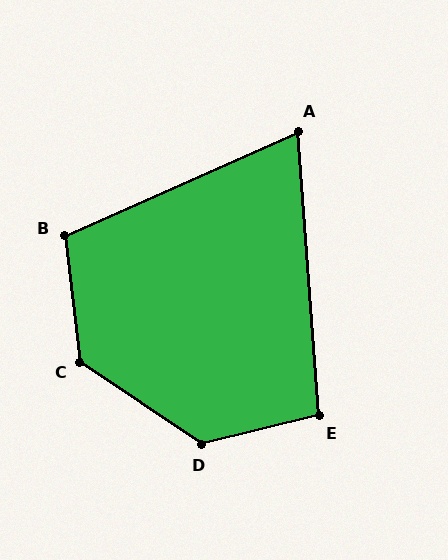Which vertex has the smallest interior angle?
A, at approximately 70 degrees.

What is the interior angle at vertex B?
Approximately 107 degrees (obtuse).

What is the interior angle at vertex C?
Approximately 131 degrees (obtuse).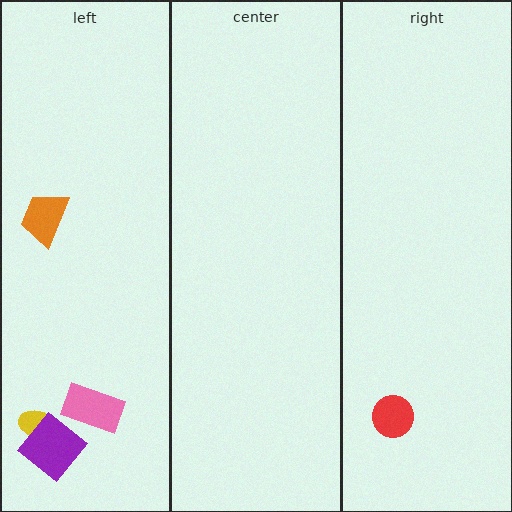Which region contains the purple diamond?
The left region.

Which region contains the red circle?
The right region.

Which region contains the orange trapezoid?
The left region.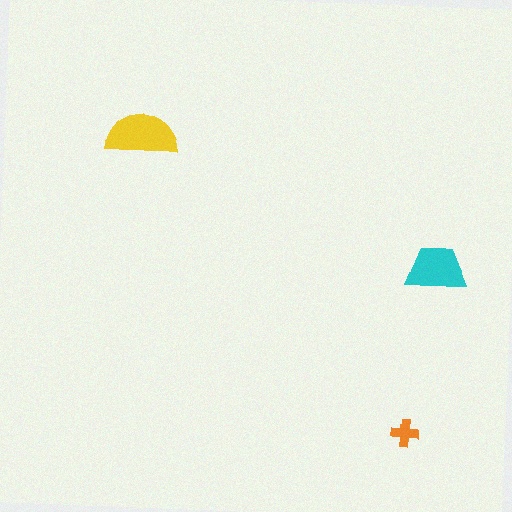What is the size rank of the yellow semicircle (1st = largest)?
1st.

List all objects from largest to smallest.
The yellow semicircle, the cyan trapezoid, the orange cross.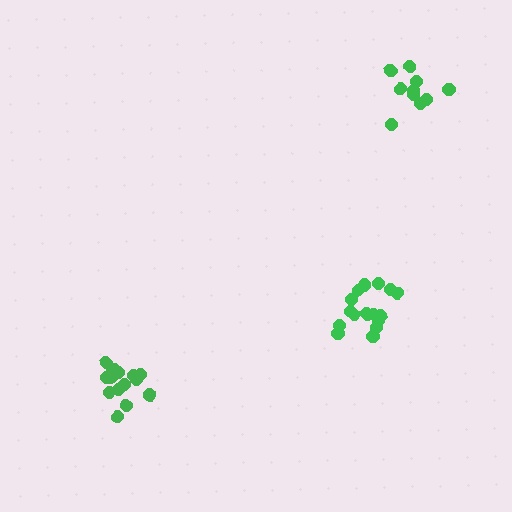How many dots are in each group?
Group 1: 16 dots, Group 2: 10 dots, Group 3: 15 dots (41 total).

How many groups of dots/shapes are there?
There are 3 groups.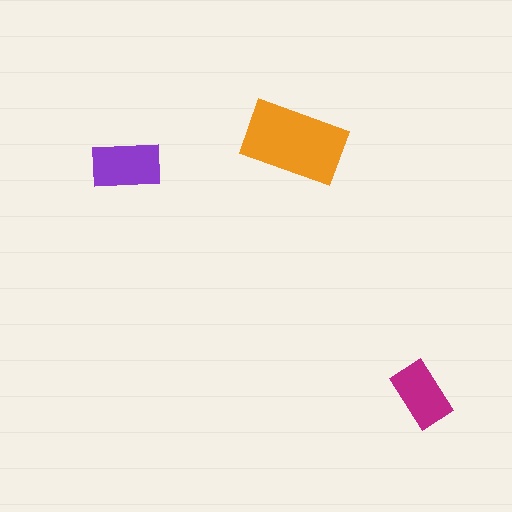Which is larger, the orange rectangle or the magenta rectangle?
The orange one.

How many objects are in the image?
There are 3 objects in the image.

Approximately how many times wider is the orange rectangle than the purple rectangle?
About 1.5 times wider.